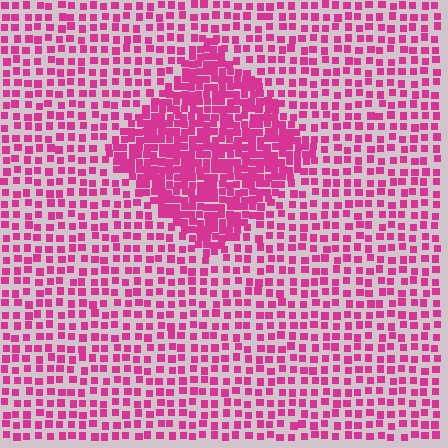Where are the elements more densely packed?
The elements are more densely packed inside the diamond boundary.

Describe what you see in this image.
The image contains small magenta elements arranged at two different densities. A diamond-shaped region is visible where the elements are more densely packed than the surrounding area.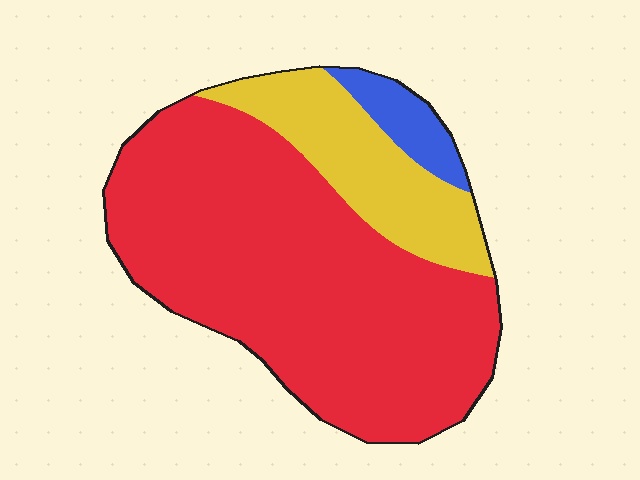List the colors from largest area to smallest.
From largest to smallest: red, yellow, blue.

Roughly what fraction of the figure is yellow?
Yellow covers 21% of the figure.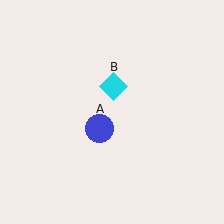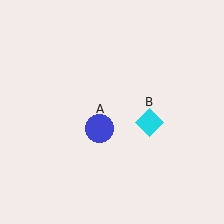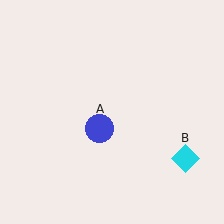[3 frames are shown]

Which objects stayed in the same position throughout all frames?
Blue circle (object A) remained stationary.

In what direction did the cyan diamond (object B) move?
The cyan diamond (object B) moved down and to the right.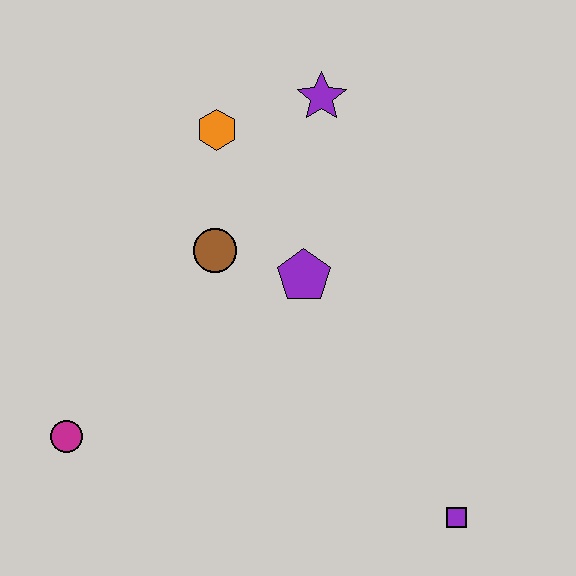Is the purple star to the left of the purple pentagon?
No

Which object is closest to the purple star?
The orange hexagon is closest to the purple star.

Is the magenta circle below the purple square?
No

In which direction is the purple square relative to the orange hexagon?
The purple square is below the orange hexagon.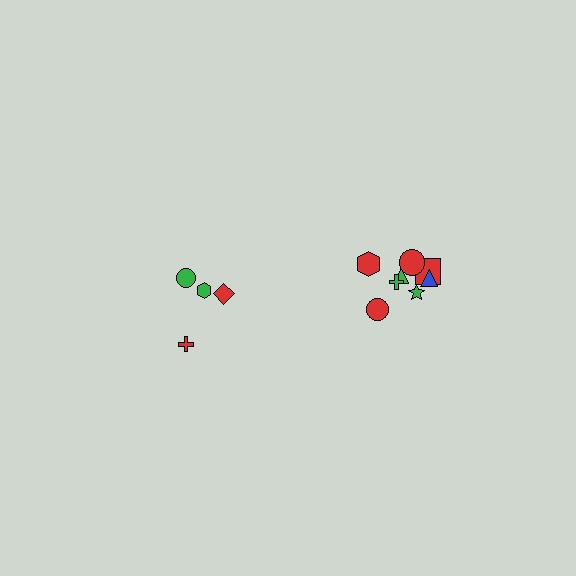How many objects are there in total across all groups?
There are 12 objects.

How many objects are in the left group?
There are 4 objects.